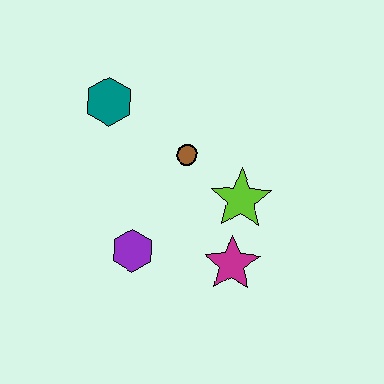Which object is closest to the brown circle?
The lime star is closest to the brown circle.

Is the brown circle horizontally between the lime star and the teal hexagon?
Yes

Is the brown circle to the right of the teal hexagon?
Yes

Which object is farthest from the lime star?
The teal hexagon is farthest from the lime star.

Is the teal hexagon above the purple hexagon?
Yes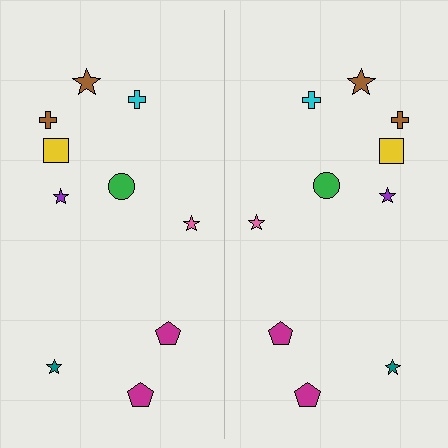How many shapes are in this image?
There are 20 shapes in this image.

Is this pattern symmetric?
Yes, this pattern has bilateral (reflection) symmetry.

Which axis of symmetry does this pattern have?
The pattern has a vertical axis of symmetry running through the center of the image.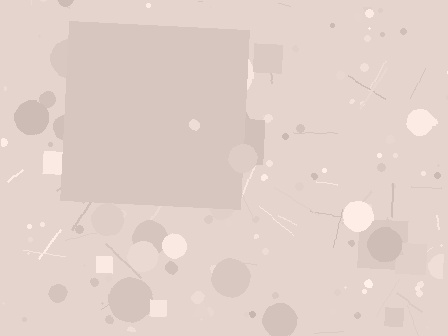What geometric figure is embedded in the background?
A square is embedded in the background.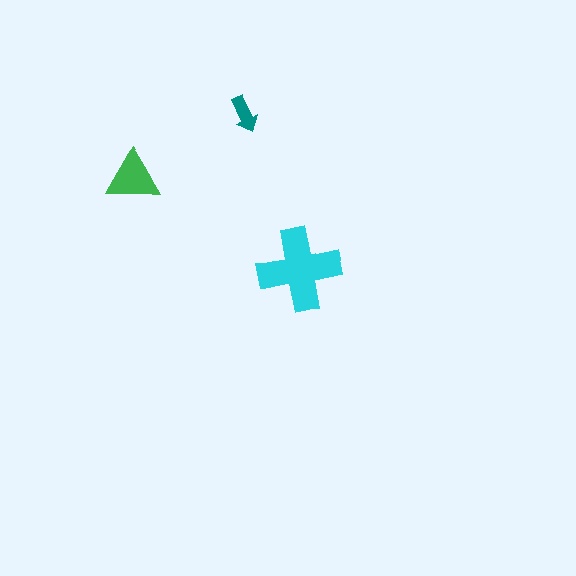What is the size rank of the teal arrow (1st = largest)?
3rd.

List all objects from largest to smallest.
The cyan cross, the green triangle, the teal arrow.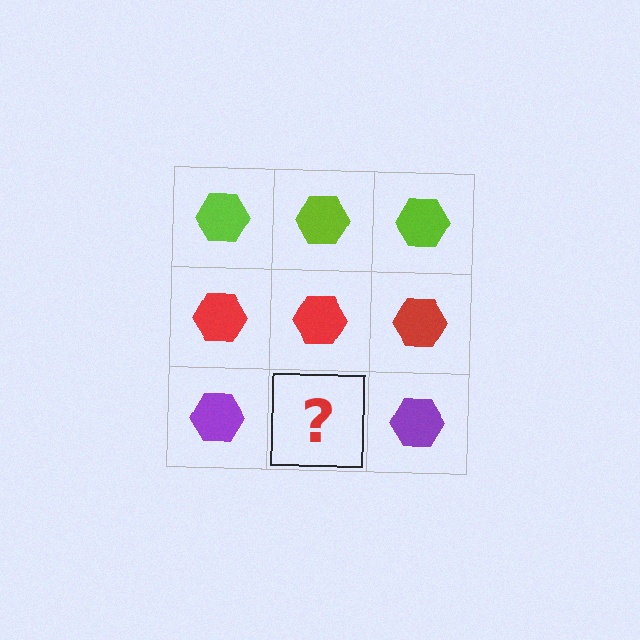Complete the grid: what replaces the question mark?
The question mark should be replaced with a purple hexagon.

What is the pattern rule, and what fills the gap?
The rule is that each row has a consistent color. The gap should be filled with a purple hexagon.